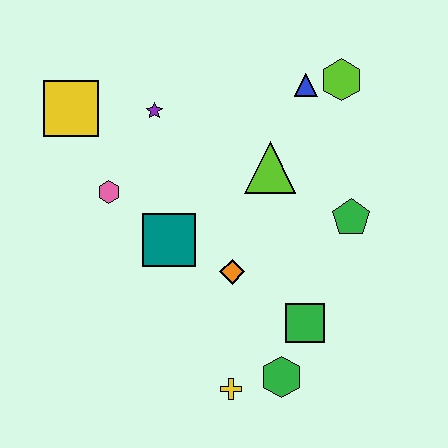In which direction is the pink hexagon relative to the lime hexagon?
The pink hexagon is to the left of the lime hexagon.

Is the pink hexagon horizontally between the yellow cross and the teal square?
No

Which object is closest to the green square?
The green hexagon is closest to the green square.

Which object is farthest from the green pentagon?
The yellow square is farthest from the green pentagon.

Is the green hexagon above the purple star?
No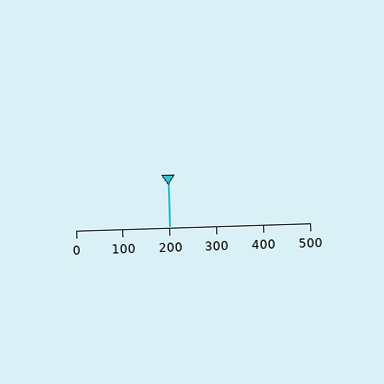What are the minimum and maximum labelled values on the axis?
The axis runs from 0 to 500.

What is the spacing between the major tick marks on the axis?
The major ticks are spaced 100 apart.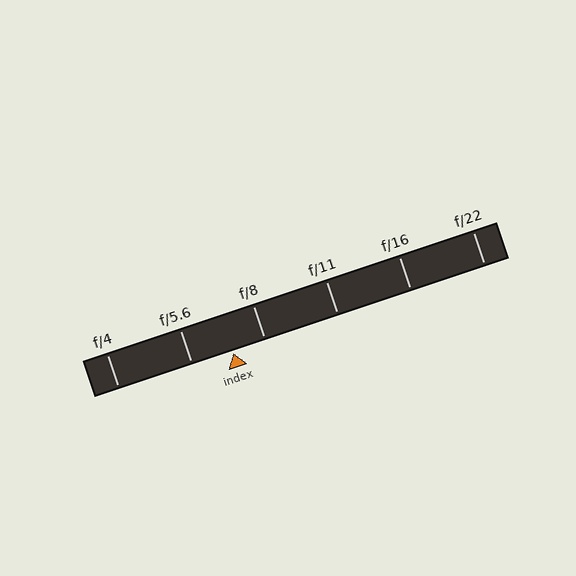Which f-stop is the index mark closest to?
The index mark is closest to f/8.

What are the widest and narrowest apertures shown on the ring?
The widest aperture shown is f/4 and the narrowest is f/22.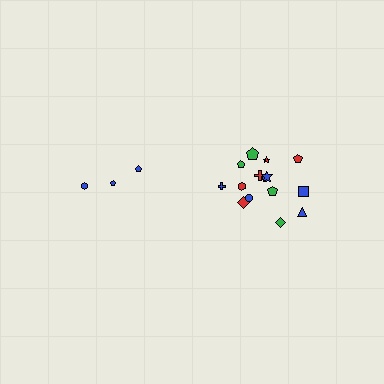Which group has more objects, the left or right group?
The right group.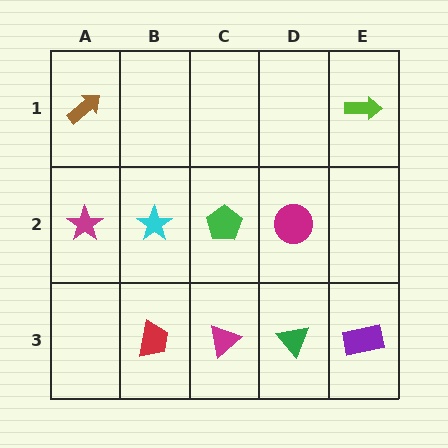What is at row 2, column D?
A magenta circle.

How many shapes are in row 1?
2 shapes.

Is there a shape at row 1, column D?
No, that cell is empty.